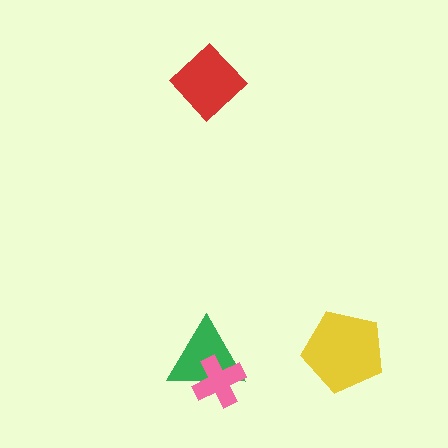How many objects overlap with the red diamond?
0 objects overlap with the red diamond.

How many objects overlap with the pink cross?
1 object overlaps with the pink cross.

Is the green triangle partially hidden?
Yes, it is partially covered by another shape.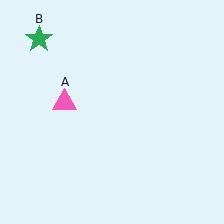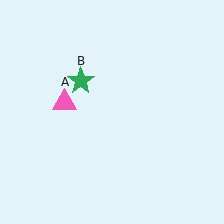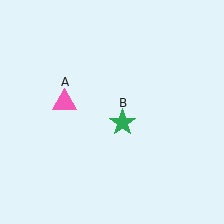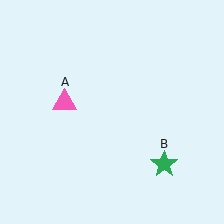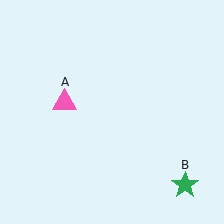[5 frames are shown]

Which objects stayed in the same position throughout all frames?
Pink triangle (object A) remained stationary.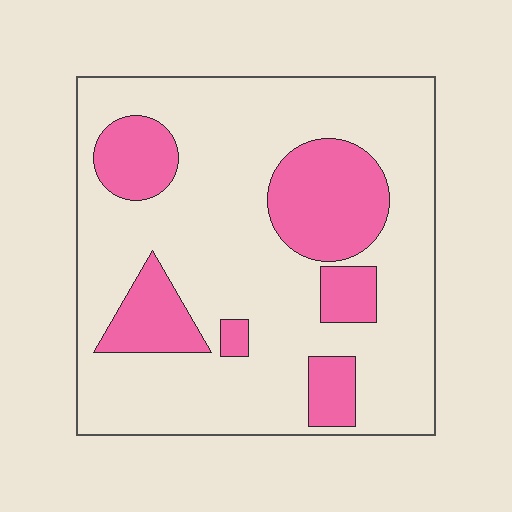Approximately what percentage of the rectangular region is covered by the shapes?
Approximately 25%.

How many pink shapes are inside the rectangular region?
6.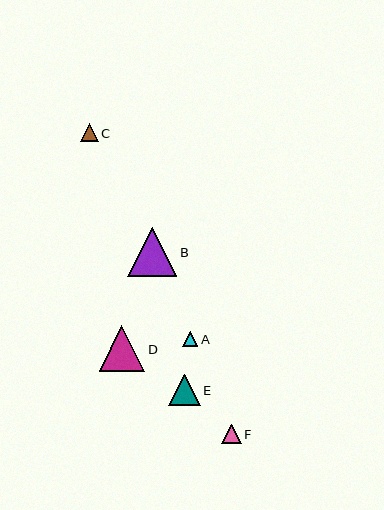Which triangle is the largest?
Triangle B is the largest with a size of approximately 49 pixels.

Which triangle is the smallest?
Triangle A is the smallest with a size of approximately 15 pixels.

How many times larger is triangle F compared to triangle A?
Triangle F is approximately 1.3 times the size of triangle A.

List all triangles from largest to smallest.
From largest to smallest: B, D, E, F, C, A.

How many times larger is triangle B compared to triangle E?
Triangle B is approximately 1.5 times the size of triangle E.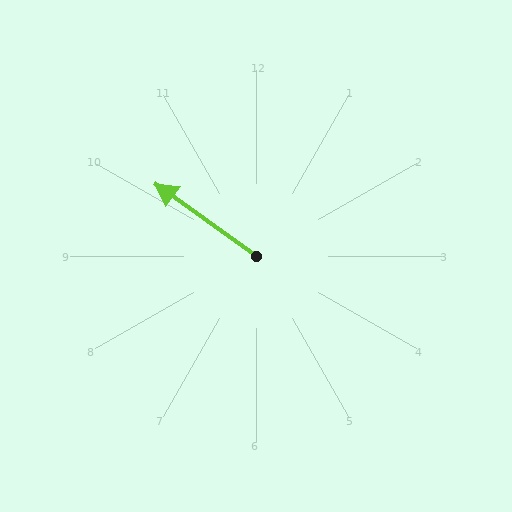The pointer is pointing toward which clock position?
Roughly 10 o'clock.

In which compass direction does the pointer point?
Northwest.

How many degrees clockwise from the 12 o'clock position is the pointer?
Approximately 306 degrees.